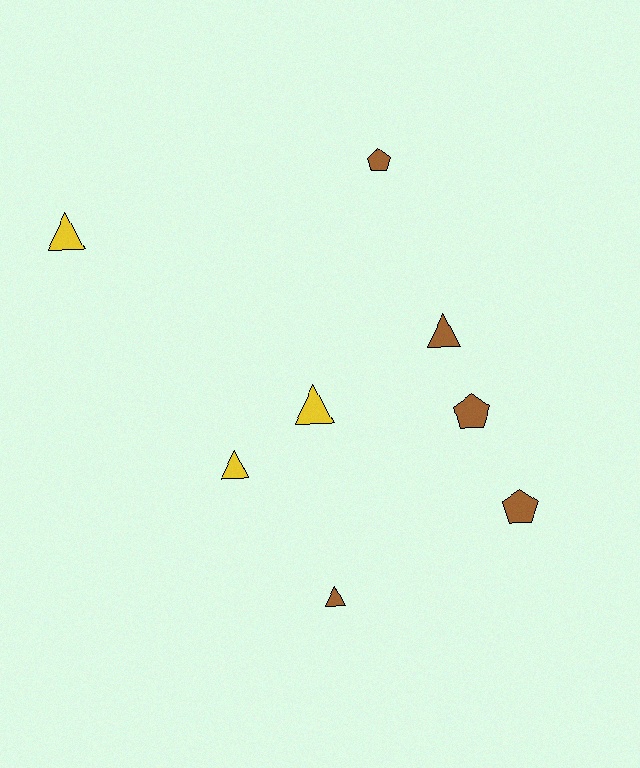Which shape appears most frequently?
Triangle, with 5 objects.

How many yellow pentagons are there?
There are no yellow pentagons.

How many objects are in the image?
There are 8 objects.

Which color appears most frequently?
Brown, with 5 objects.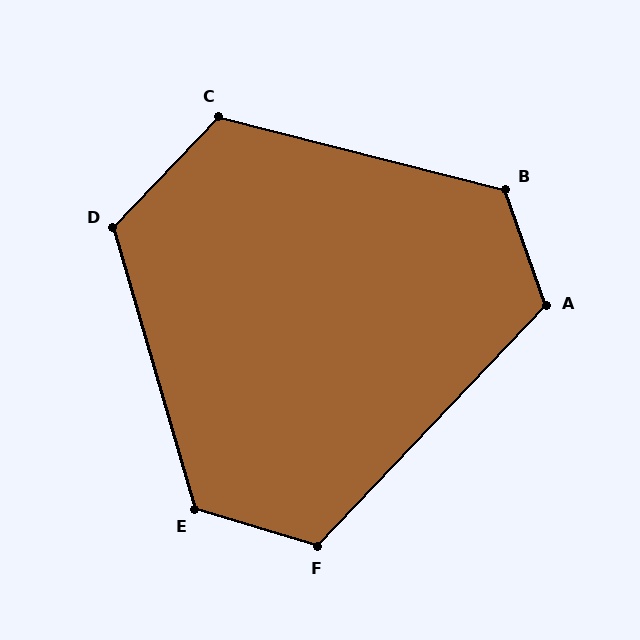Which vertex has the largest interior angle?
B, at approximately 124 degrees.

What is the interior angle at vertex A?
Approximately 117 degrees (obtuse).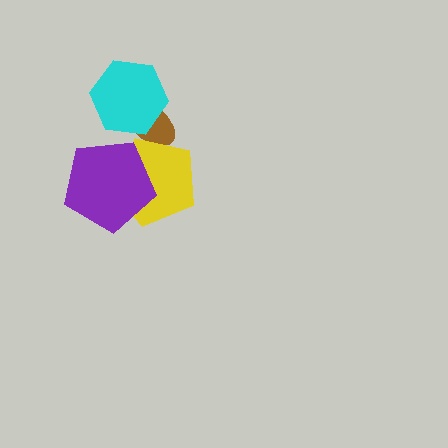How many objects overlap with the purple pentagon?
1 object overlaps with the purple pentagon.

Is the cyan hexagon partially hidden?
No, no other shape covers it.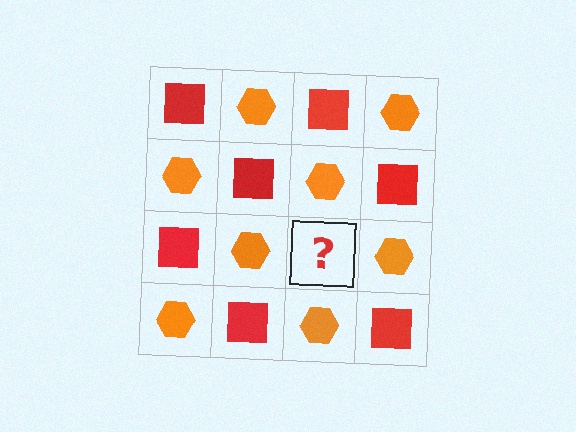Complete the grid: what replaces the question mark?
The question mark should be replaced with a red square.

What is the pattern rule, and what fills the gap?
The rule is that it alternates red square and orange hexagon in a checkerboard pattern. The gap should be filled with a red square.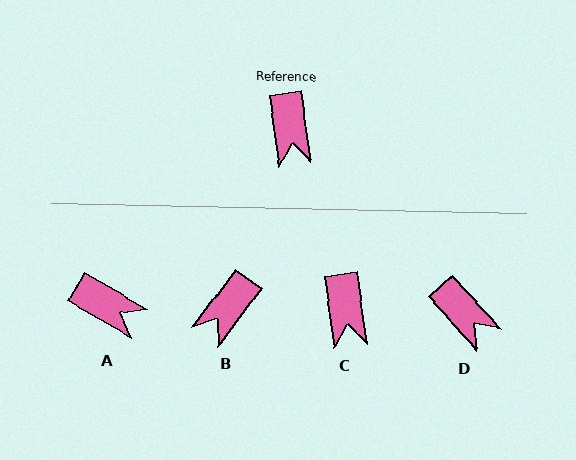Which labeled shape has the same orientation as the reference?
C.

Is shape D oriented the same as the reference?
No, it is off by about 34 degrees.